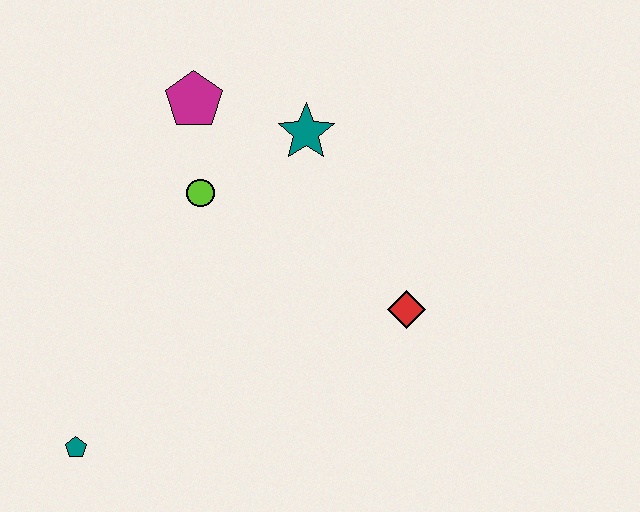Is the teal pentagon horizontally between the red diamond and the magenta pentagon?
No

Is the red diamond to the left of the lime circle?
No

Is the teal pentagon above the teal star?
No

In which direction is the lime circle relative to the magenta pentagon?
The lime circle is below the magenta pentagon.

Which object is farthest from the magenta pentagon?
The teal pentagon is farthest from the magenta pentagon.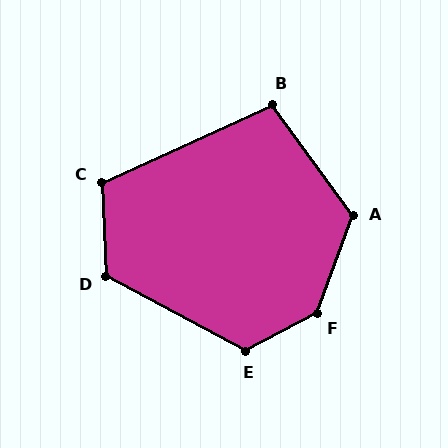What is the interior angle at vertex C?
Approximately 112 degrees (obtuse).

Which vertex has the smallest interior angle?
B, at approximately 101 degrees.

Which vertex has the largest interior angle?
F, at approximately 138 degrees.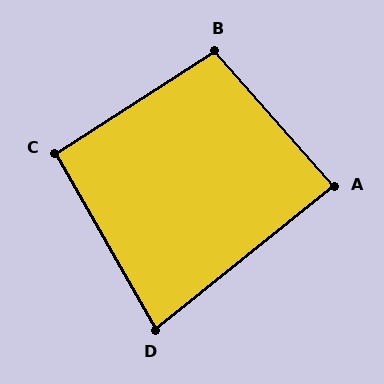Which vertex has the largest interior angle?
B, at approximately 99 degrees.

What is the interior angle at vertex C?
Approximately 93 degrees (approximately right).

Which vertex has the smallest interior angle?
D, at approximately 81 degrees.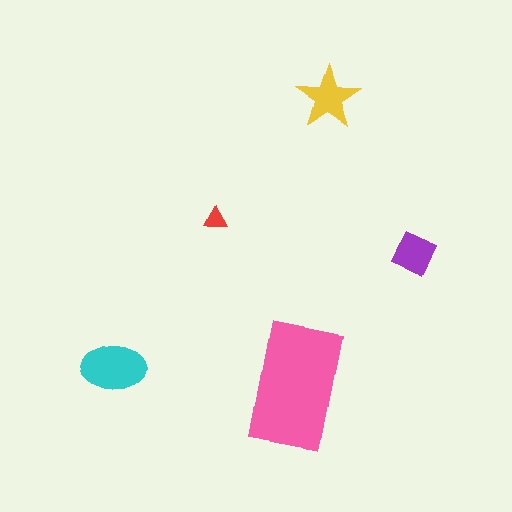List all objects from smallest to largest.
The red triangle, the purple square, the yellow star, the cyan ellipse, the pink rectangle.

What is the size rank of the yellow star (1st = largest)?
3rd.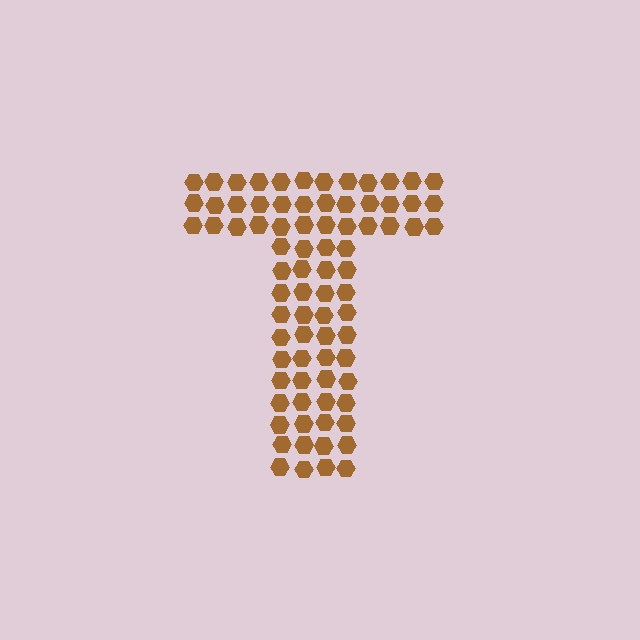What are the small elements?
The small elements are hexagons.